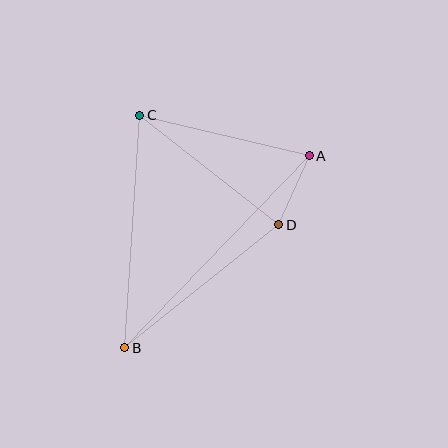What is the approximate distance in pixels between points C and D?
The distance between C and D is approximately 177 pixels.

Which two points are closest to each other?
Points A and D are closest to each other.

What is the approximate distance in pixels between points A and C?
The distance between A and C is approximately 174 pixels.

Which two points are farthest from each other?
Points A and B are farthest from each other.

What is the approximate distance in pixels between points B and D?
The distance between B and D is approximately 197 pixels.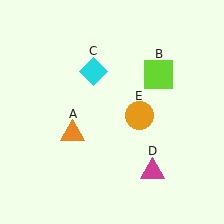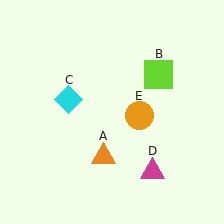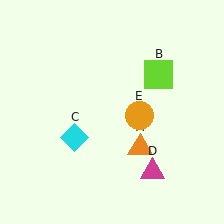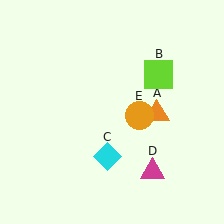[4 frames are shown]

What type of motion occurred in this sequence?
The orange triangle (object A), cyan diamond (object C) rotated counterclockwise around the center of the scene.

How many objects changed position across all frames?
2 objects changed position: orange triangle (object A), cyan diamond (object C).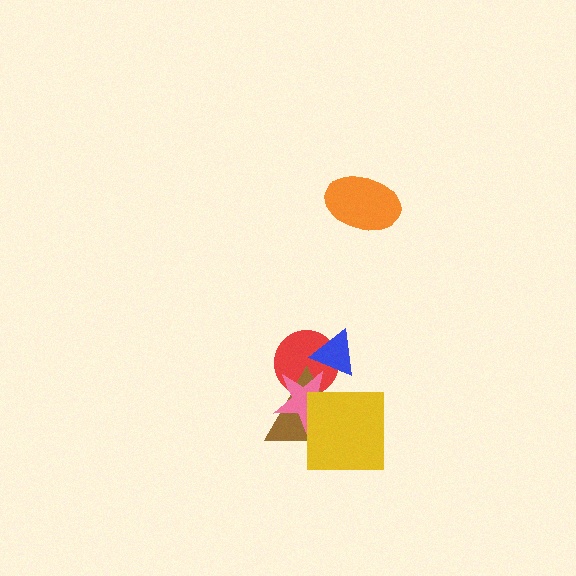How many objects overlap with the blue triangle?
2 objects overlap with the blue triangle.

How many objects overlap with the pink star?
3 objects overlap with the pink star.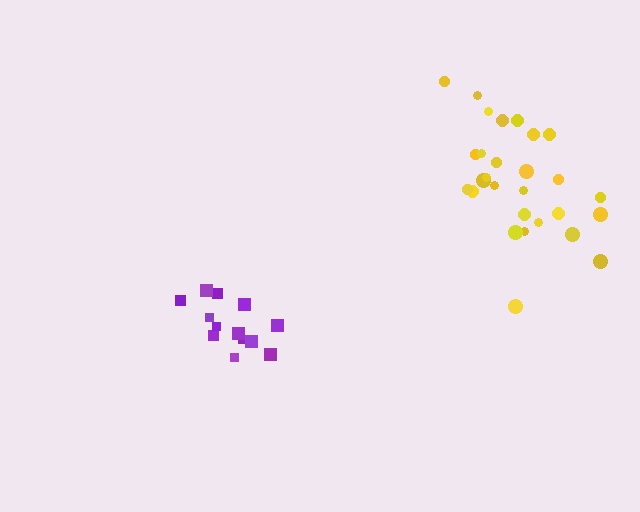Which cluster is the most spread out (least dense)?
Yellow.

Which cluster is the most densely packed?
Purple.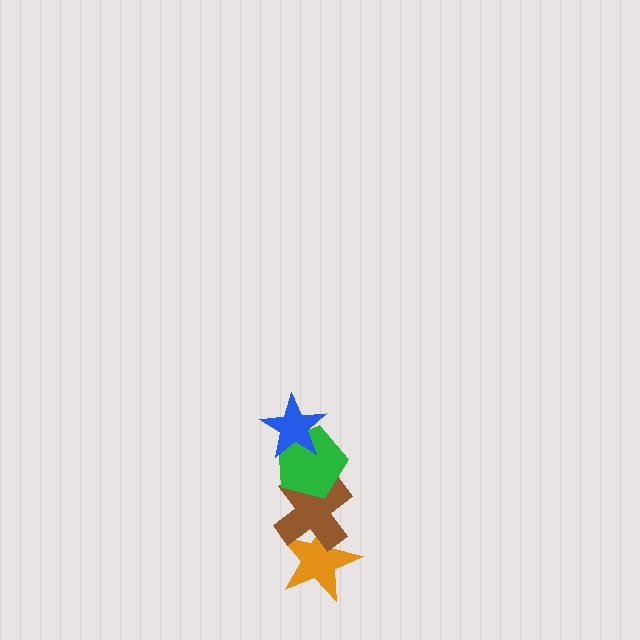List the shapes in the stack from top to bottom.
From top to bottom: the blue star, the green pentagon, the brown cross, the orange star.